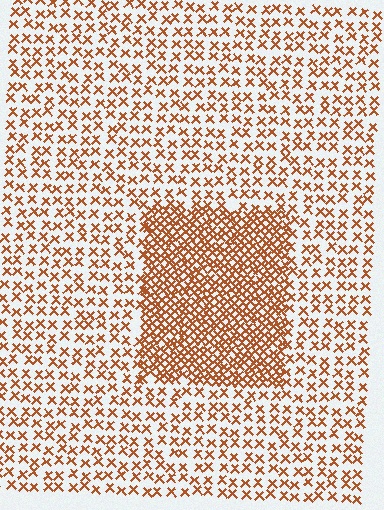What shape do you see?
I see a rectangle.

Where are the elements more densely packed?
The elements are more densely packed inside the rectangle boundary.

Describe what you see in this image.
The image contains small brown elements arranged at two different densities. A rectangle-shaped region is visible where the elements are more densely packed than the surrounding area.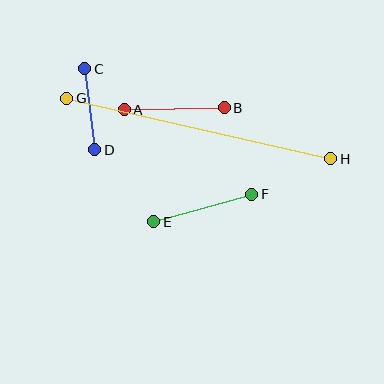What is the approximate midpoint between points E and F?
The midpoint is at approximately (203, 208) pixels.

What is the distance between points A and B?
The distance is approximately 100 pixels.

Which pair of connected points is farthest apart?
Points G and H are farthest apart.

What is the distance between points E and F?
The distance is approximately 102 pixels.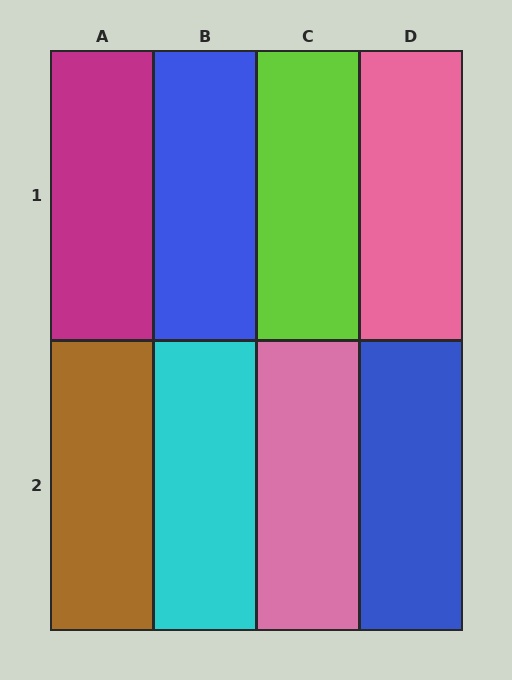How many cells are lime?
1 cell is lime.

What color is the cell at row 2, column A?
Brown.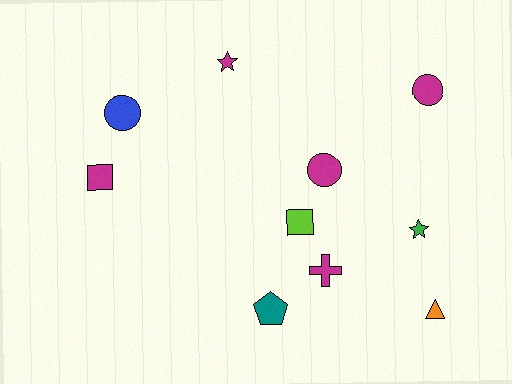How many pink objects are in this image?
There are no pink objects.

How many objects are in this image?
There are 10 objects.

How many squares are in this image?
There are 2 squares.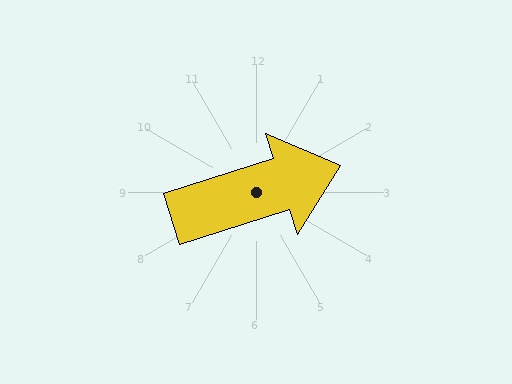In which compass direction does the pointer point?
East.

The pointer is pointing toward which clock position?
Roughly 2 o'clock.